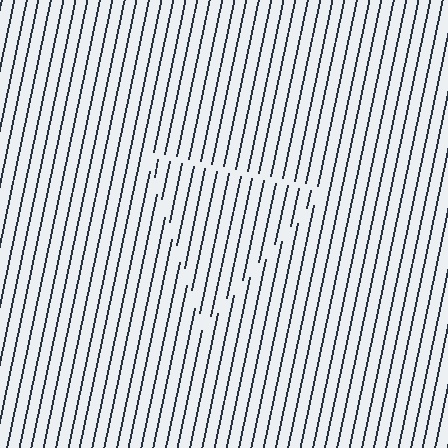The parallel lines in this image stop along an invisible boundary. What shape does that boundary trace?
An illusory triangle. The interior of the shape contains the same grating, shifted by half a period — the contour is defined by the phase discontinuity where line-ends from the inner and outer gratings abut.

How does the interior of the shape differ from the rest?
The interior of the shape contains the same grating, shifted by half a period — the contour is defined by the phase discontinuity where line-ends from the inner and outer gratings abut.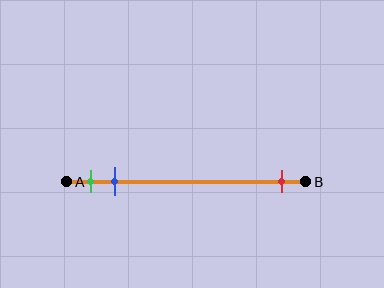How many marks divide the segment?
There are 3 marks dividing the segment.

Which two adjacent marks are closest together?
The green and blue marks are the closest adjacent pair.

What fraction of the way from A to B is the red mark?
The red mark is approximately 90% (0.9) of the way from A to B.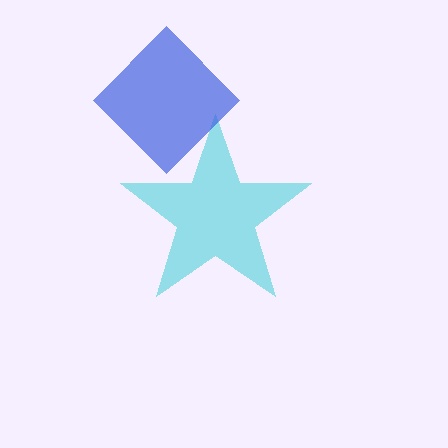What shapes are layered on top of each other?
The layered shapes are: a cyan star, a blue diamond.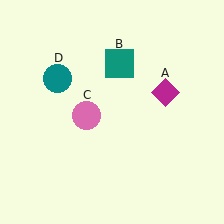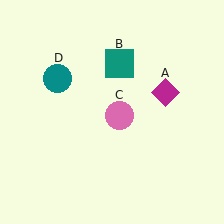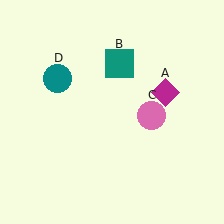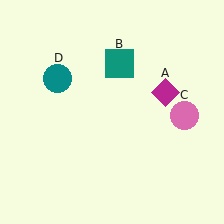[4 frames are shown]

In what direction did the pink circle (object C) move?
The pink circle (object C) moved right.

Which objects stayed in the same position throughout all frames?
Magenta diamond (object A) and teal square (object B) and teal circle (object D) remained stationary.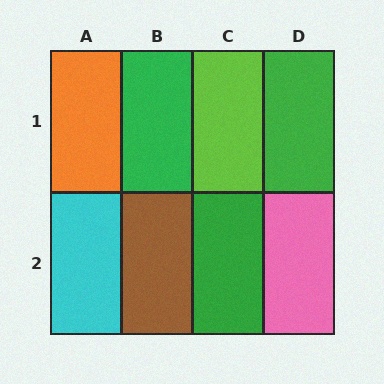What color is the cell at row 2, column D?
Pink.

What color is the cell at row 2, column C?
Green.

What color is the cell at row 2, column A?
Cyan.